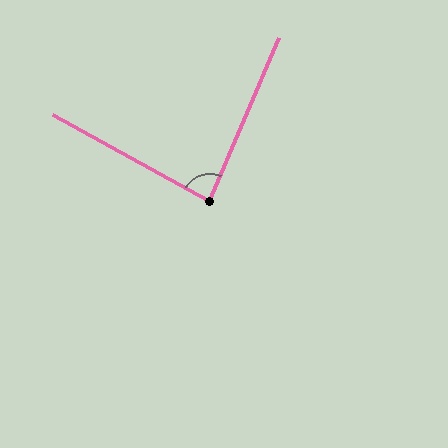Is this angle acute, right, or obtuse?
It is acute.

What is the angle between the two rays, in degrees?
Approximately 84 degrees.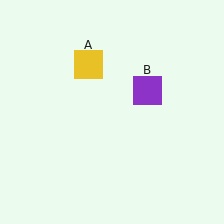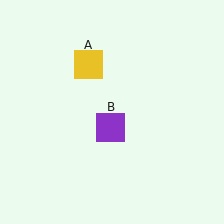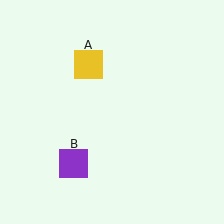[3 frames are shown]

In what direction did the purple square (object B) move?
The purple square (object B) moved down and to the left.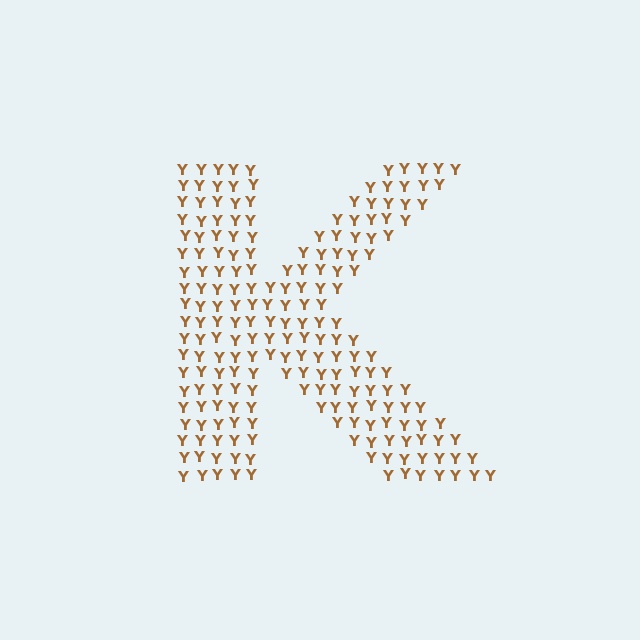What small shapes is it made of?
It is made of small letter Y's.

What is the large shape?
The large shape is the letter K.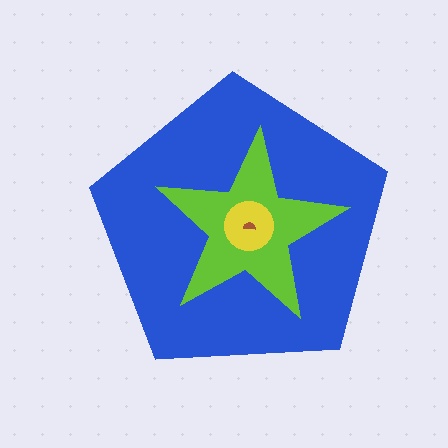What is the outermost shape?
The blue pentagon.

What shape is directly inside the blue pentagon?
The lime star.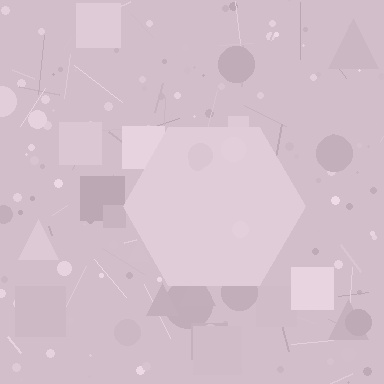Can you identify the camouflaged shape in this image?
The camouflaged shape is a hexagon.